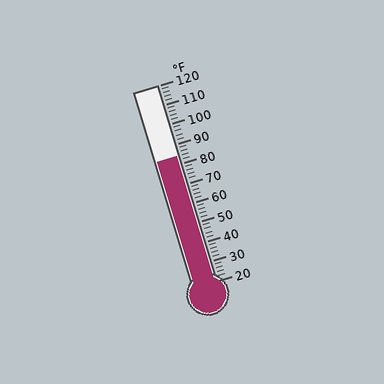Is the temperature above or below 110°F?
The temperature is below 110°F.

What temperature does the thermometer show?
The thermometer shows approximately 84°F.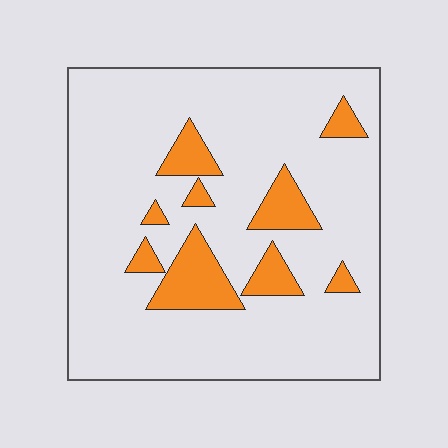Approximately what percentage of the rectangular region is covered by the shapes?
Approximately 15%.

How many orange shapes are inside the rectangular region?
9.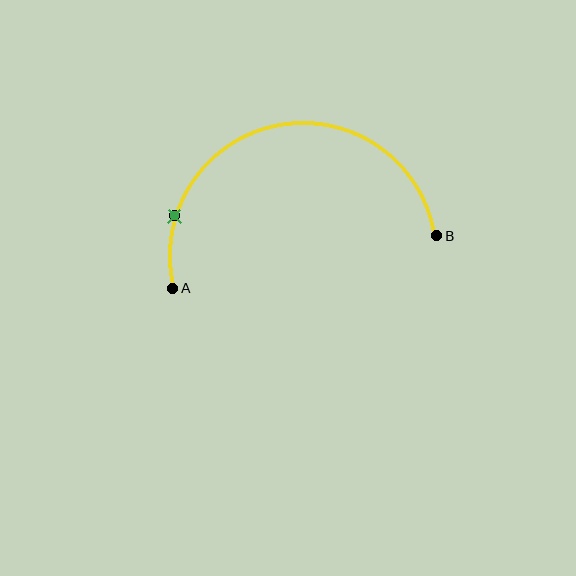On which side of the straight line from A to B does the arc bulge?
The arc bulges above the straight line connecting A and B.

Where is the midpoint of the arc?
The arc midpoint is the point on the curve farthest from the straight line joining A and B. It sits above that line.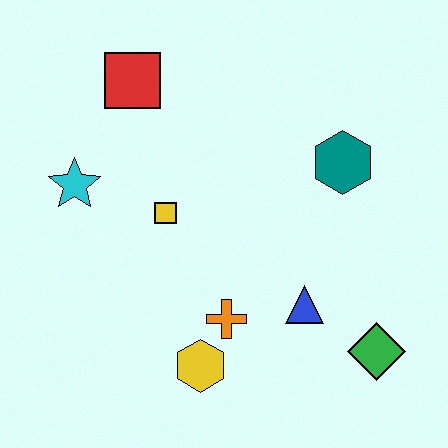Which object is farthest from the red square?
The green diamond is farthest from the red square.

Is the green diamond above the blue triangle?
No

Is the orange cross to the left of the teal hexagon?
Yes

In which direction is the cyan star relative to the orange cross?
The cyan star is to the left of the orange cross.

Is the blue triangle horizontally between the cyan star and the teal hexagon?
Yes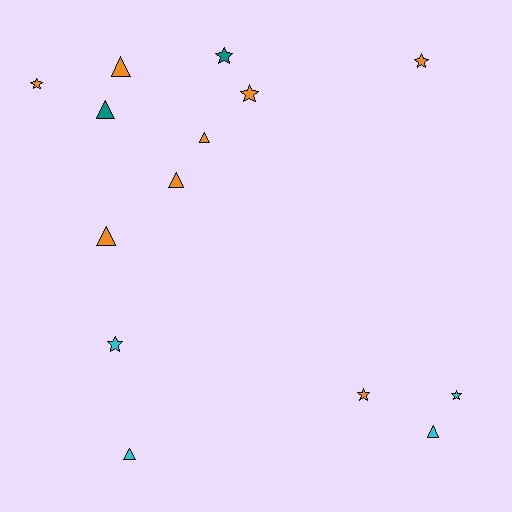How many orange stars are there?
There are 4 orange stars.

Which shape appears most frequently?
Star, with 7 objects.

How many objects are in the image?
There are 14 objects.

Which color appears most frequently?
Orange, with 8 objects.